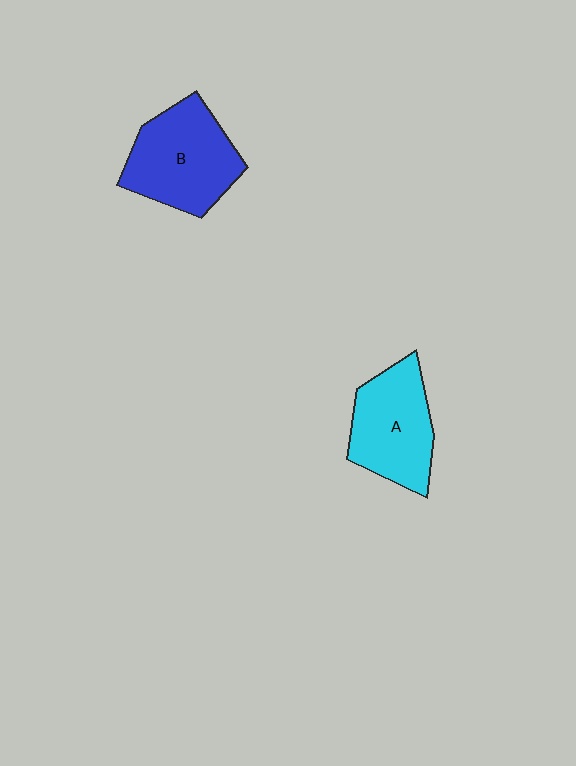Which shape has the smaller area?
Shape A (cyan).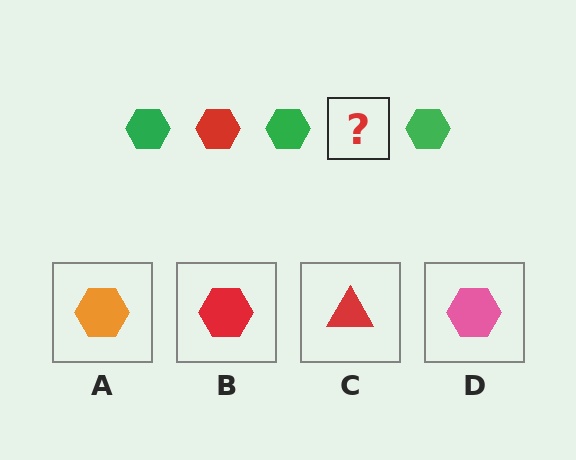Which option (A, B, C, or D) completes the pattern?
B.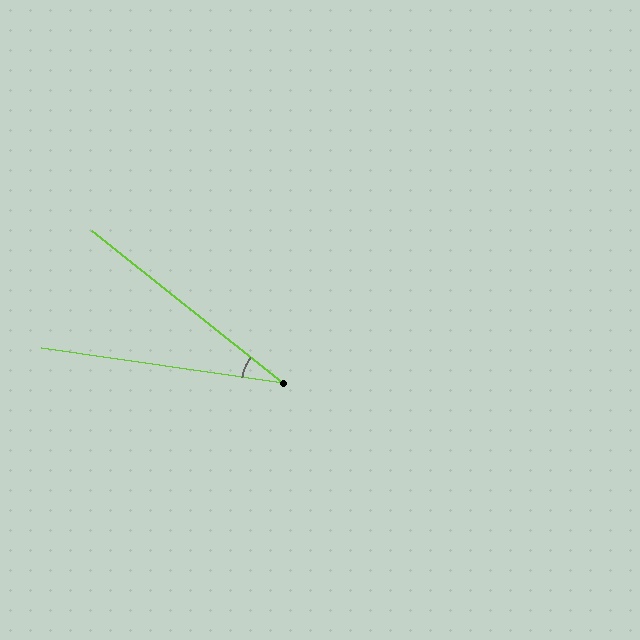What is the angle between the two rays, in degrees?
Approximately 30 degrees.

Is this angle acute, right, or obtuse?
It is acute.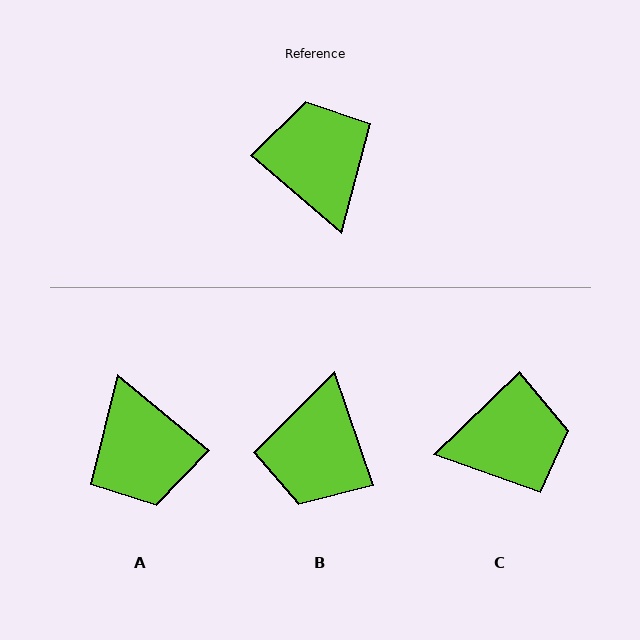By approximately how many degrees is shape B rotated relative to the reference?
Approximately 150 degrees counter-clockwise.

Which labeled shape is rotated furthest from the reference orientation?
A, about 179 degrees away.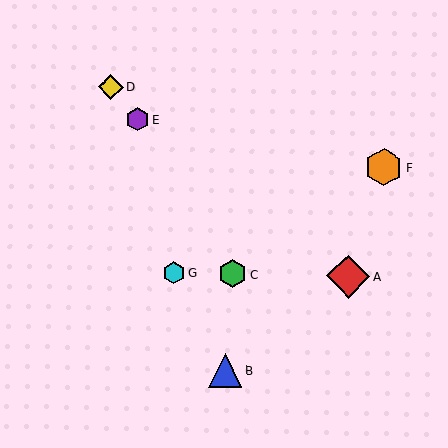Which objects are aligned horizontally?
Objects A, C, G are aligned horizontally.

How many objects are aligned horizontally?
3 objects (A, C, G) are aligned horizontally.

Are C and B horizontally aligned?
No, C is at y≈274 and B is at y≈370.